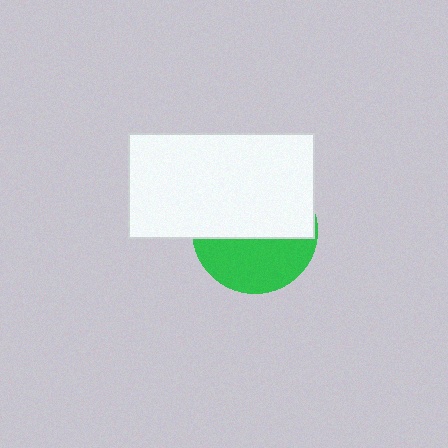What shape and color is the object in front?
The object in front is a white rectangle.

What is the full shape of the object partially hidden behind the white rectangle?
The partially hidden object is a green circle.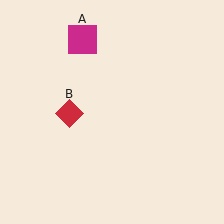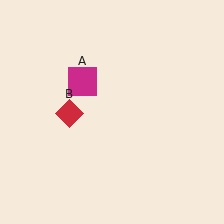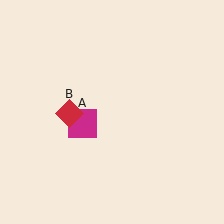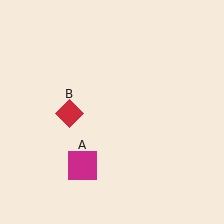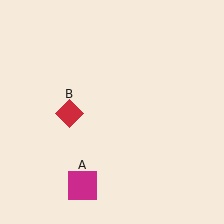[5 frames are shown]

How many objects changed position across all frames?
1 object changed position: magenta square (object A).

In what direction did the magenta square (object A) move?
The magenta square (object A) moved down.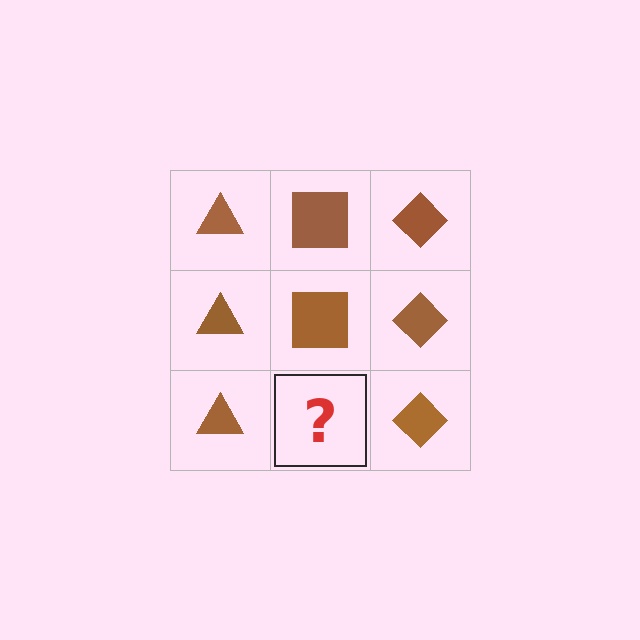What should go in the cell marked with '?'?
The missing cell should contain a brown square.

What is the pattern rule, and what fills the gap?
The rule is that each column has a consistent shape. The gap should be filled with a brown square.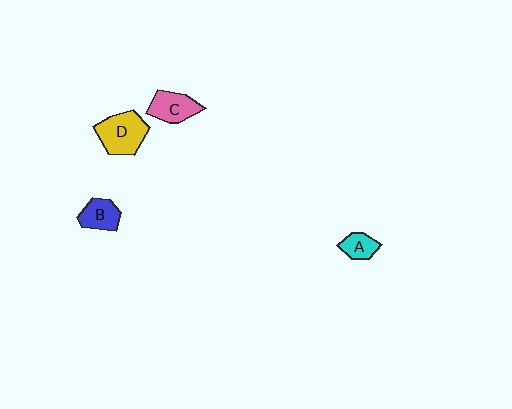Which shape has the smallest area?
Shape A (cyan).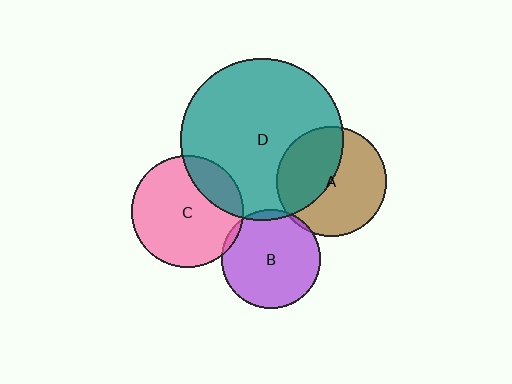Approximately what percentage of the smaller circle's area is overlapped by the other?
Approximately 20%.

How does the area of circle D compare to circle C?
Approximately 2.1 times.